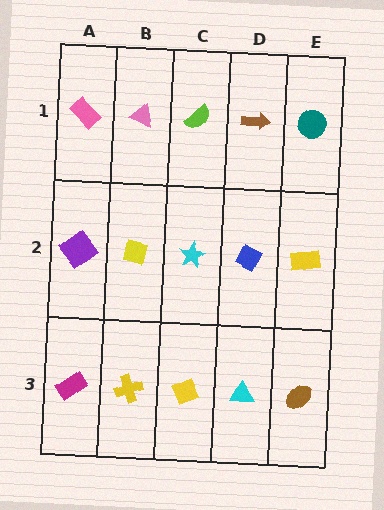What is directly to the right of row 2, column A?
A yellow square.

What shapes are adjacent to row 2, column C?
A lime semicircle (row 1, column C), a yellow diamond (row 3, column C), a yellow square (row 2, column B), a blue diamond (row 2, column D).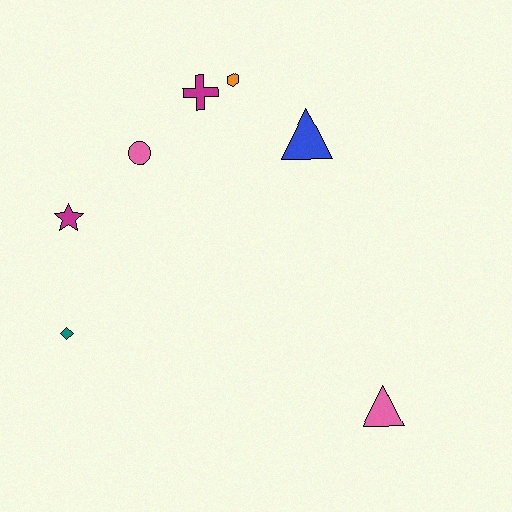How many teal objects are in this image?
There is 1 teal object.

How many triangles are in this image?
There are 2 triangles.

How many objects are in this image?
There are 7 objects.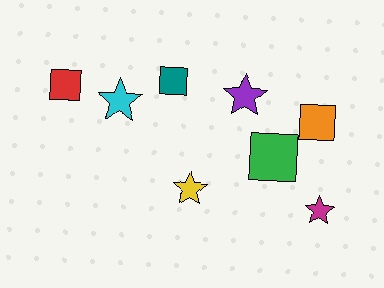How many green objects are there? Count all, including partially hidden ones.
There is 1 green object.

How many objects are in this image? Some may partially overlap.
There are 8 objects.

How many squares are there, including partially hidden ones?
There are 4 squares.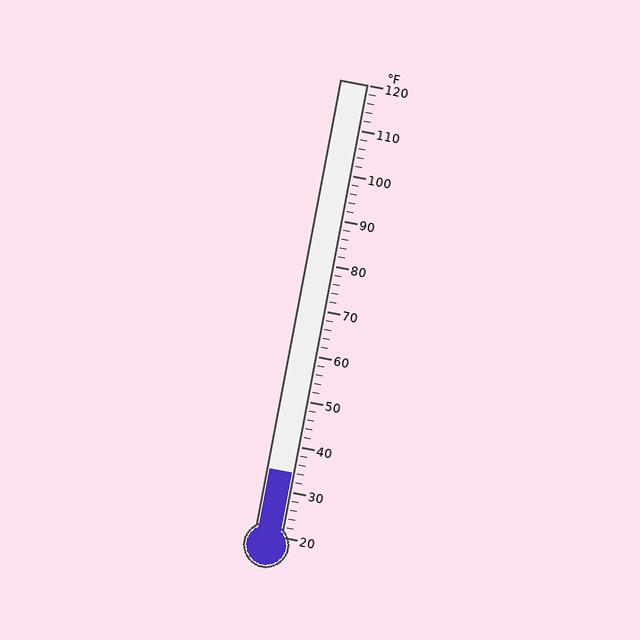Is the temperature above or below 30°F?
The temperature is above 30°F.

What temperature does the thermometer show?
The thermometer shows approximately 34°F.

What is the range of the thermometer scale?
The thermometer scale ranges from 20°F to 120°F.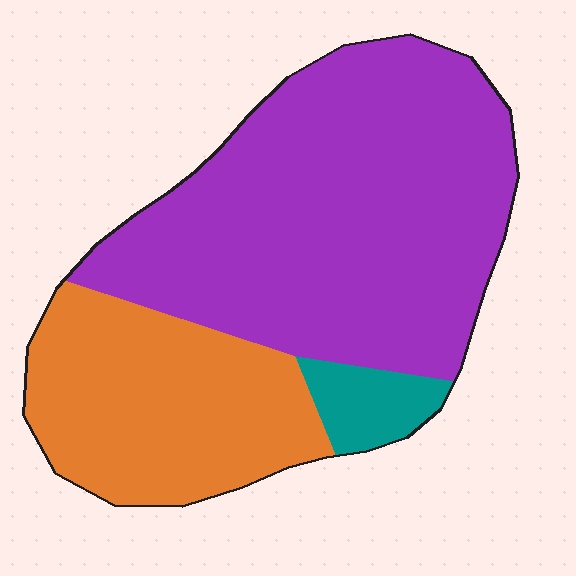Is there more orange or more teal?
Orange.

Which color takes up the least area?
Teal, at roughly 5%.